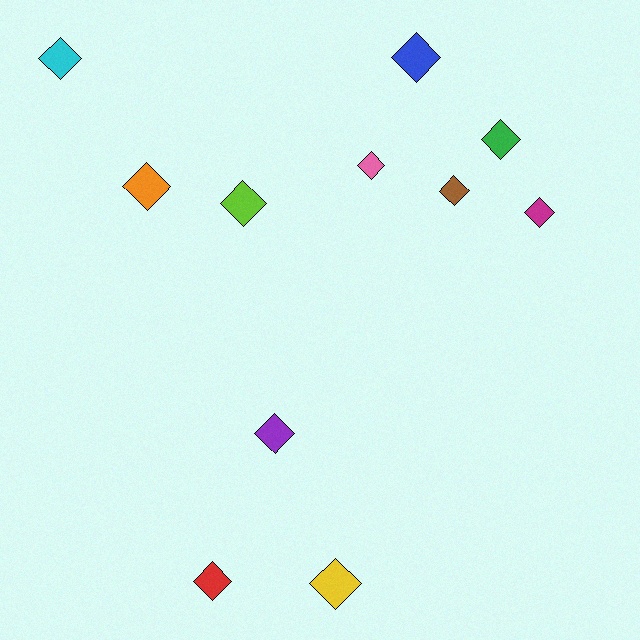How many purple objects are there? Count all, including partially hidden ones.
There is 1 purple object.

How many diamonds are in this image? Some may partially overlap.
There are 11 diamonds.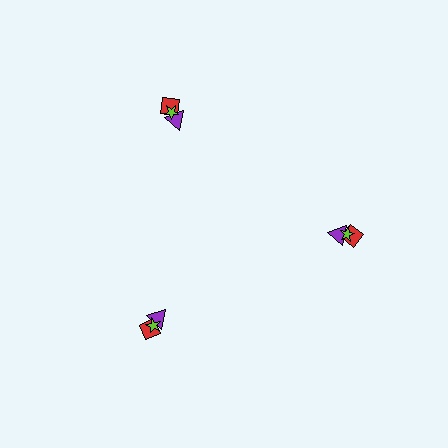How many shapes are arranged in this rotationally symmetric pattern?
There are 9 shapes, arranged in 3 groups of 3.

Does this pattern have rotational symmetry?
Yes, this pattern has 3-fold rotational symmetry. It looks the same after rotating 120 degrees around the center.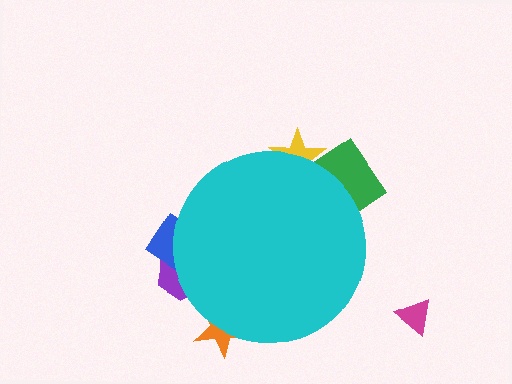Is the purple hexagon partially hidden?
Yes, the purple hexagon is partially hidden behind the cyan circle.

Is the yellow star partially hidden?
Yes, the yellow star is partially hidden behind the cyan circle.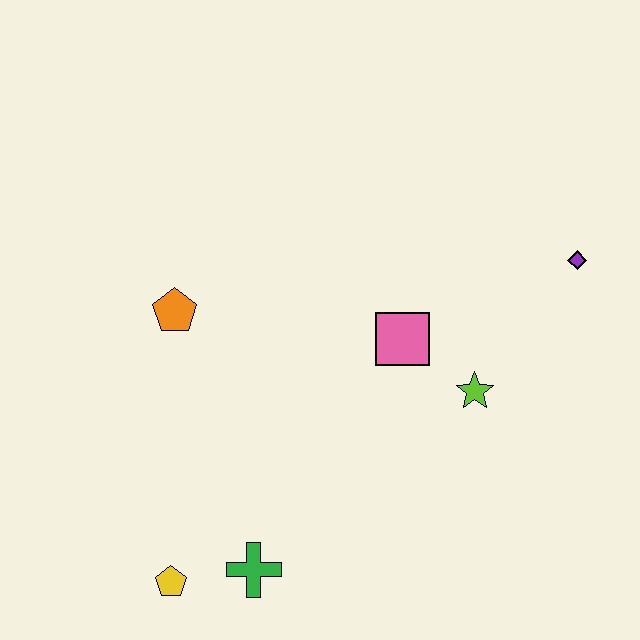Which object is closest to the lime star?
The pink square is closest to the lime star.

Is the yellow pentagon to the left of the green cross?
Yes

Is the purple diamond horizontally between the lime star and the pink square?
No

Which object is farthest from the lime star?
The yellow pentagon is farthest from the lime star.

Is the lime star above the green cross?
Yes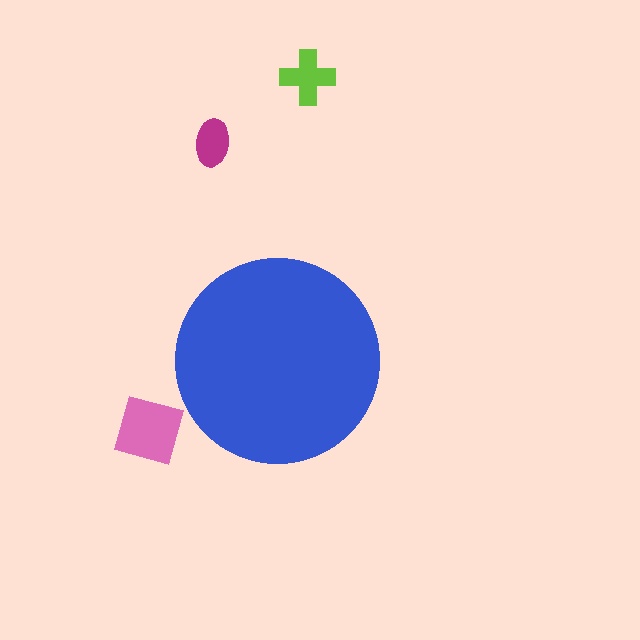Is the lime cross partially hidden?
No, the lime cross is fully visible.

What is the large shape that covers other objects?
A blue circle.